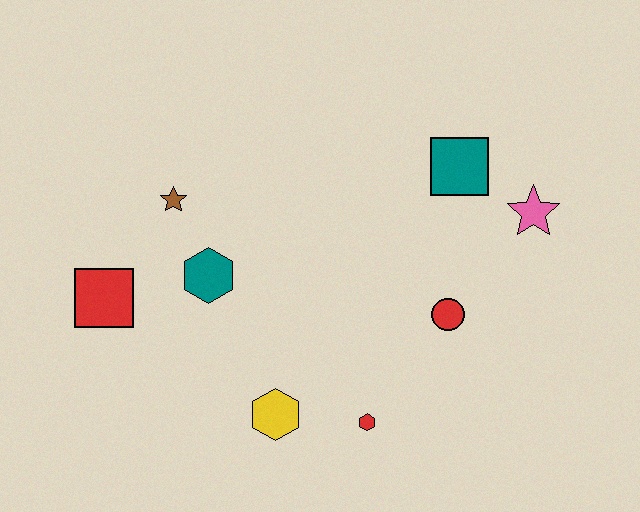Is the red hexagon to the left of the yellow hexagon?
No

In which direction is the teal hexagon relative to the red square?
The teal hexagon is to the right of the red square.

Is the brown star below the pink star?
No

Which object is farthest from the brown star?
The pink star is farthest from the brown star.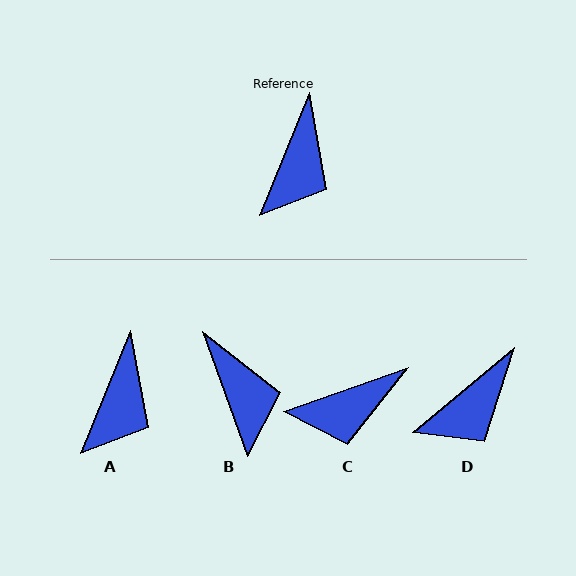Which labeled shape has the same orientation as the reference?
A.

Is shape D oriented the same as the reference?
No, it is off by about 28 degrees.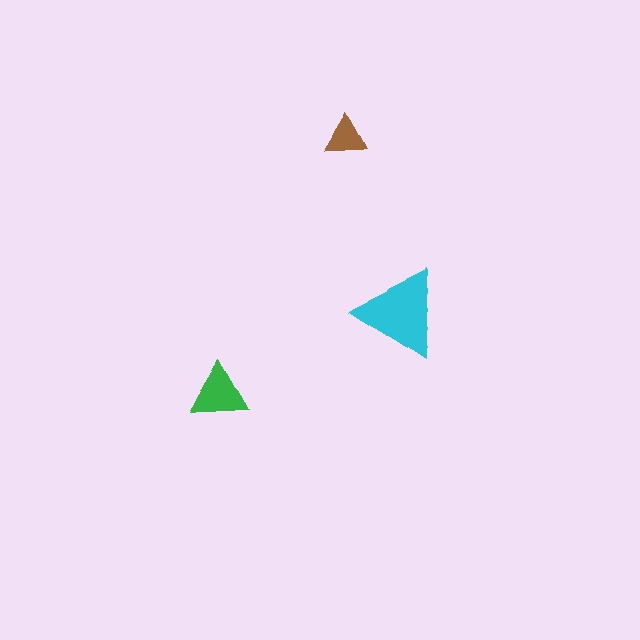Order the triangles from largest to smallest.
the cyan one, the green one, the brown one.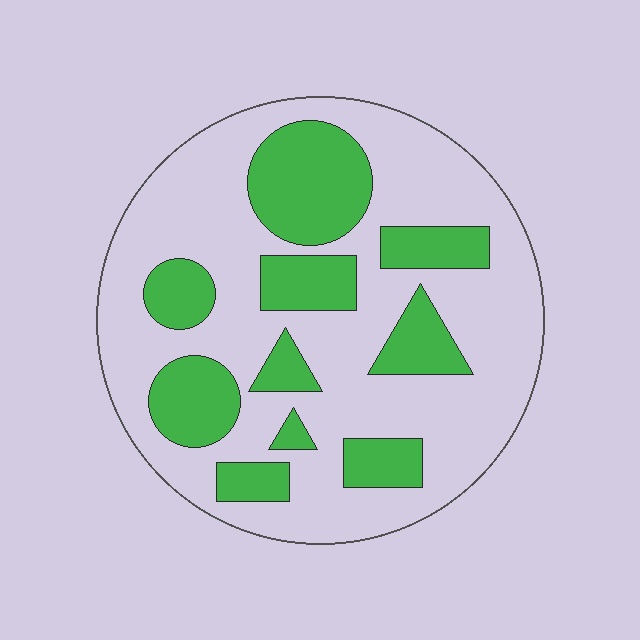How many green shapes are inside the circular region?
10.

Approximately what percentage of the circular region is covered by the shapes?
Approximately 30%.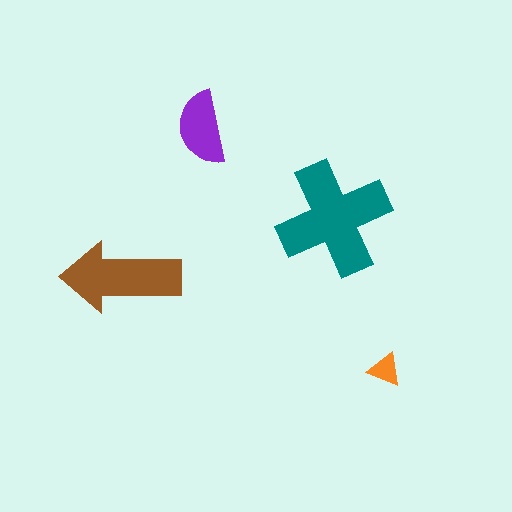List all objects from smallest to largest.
The orange triangle, the purple semicircle, the brown arrow, the teal cross.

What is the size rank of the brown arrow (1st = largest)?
2nd.